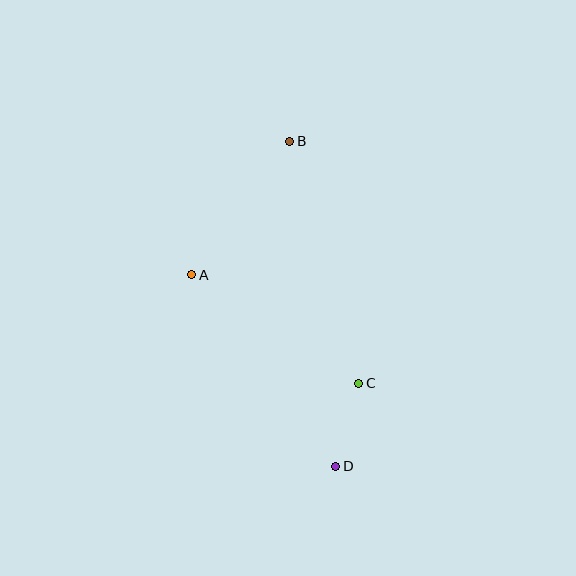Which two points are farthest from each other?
Points B and D are farthest from each other.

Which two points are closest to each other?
Points C and D are closest to each other.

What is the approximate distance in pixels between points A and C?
The distance between A and C is approximately 199 pixels.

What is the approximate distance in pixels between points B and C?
The distance between B and C is approximately 251 pixels.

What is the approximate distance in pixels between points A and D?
The distance between A and D is approximately 240 pixels.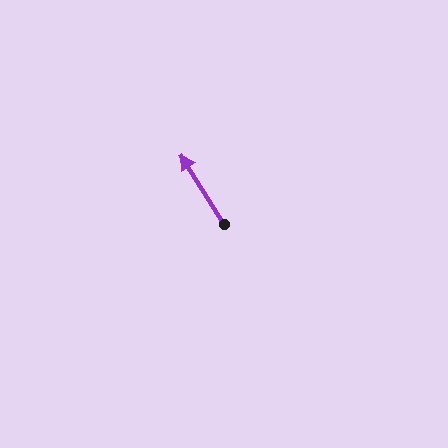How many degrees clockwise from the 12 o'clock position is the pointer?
Approximately 328 degrees.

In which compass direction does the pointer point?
Northwest.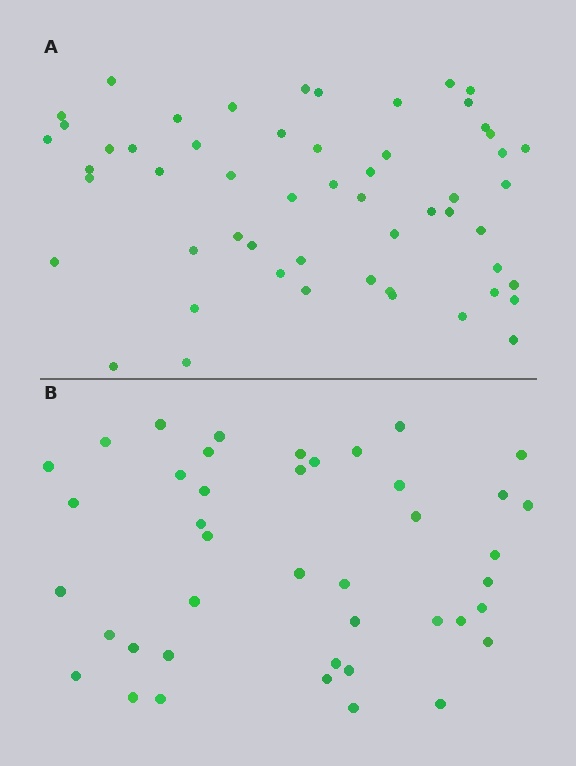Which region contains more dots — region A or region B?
Region A (the top region) has more dots.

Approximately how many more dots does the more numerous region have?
Region A has approximately 15 more dots than region B.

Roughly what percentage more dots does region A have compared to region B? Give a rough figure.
About 30% more.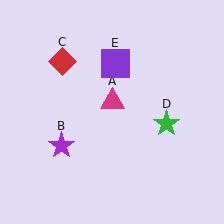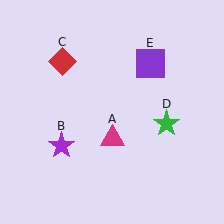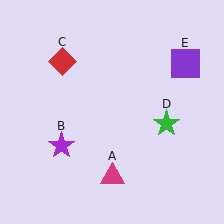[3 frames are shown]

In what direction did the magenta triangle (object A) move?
The magenta triangle (object A) moved down.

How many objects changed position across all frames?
2 objects changed position: magenta triangle (object A), purple square (object E).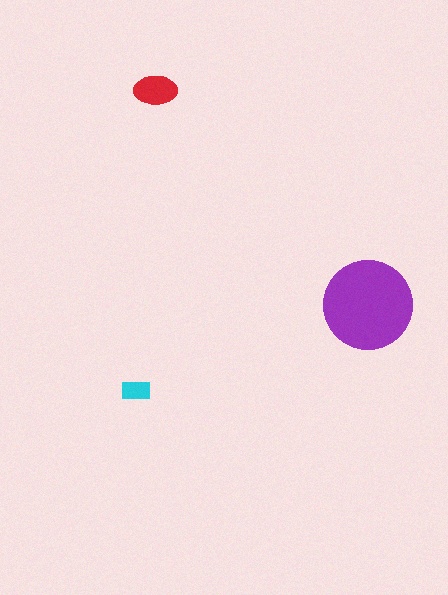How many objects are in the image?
There are 3 objects in the image.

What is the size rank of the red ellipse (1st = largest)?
2nd.